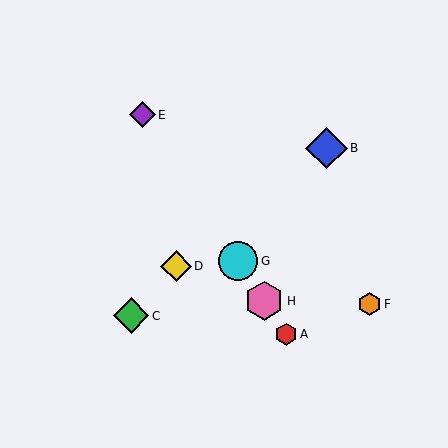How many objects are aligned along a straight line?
4 objects (A, E, G, H) are aligned along a straight line.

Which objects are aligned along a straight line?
Objects A, E, G, H are aligned along a straight line.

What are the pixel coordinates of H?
Object H is at (264, 301).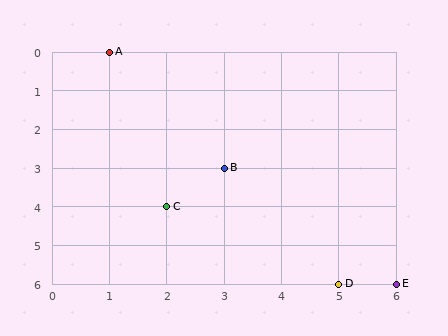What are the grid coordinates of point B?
Point B is at grid coordinates (3, 3).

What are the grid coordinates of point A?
Point A is at grid coordinates (1, 0).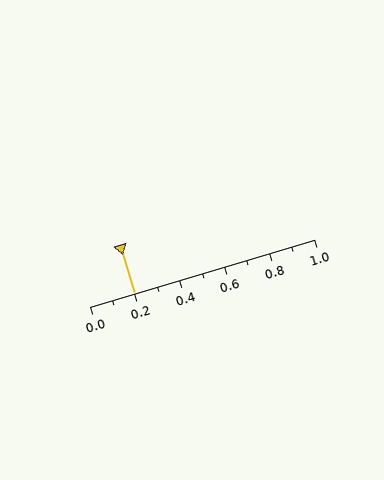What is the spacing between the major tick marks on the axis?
The major ticks are spaced 0.2 apart.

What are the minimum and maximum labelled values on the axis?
The axis runs from 0.0 to 1.0.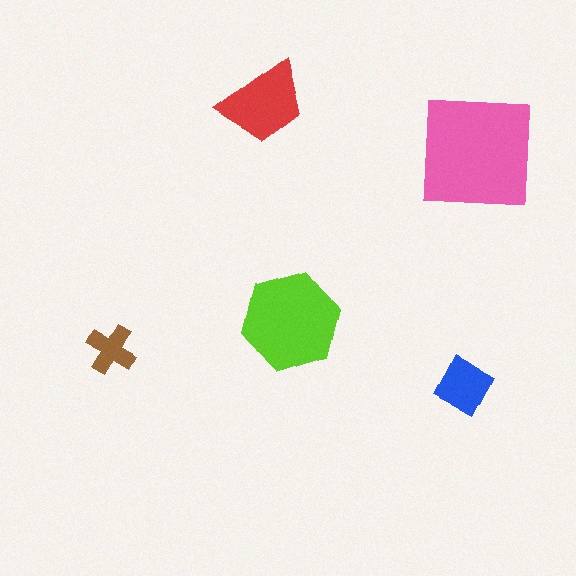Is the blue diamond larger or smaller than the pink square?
Smaller.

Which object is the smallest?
The brown cross.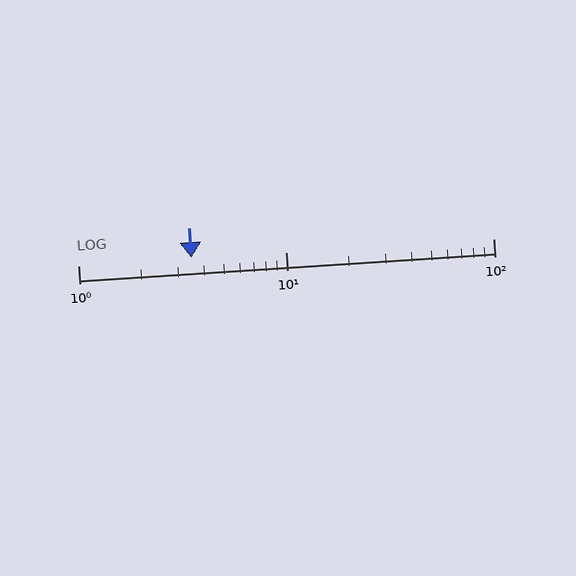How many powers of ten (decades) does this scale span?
The scale spans 2 decades, from 1 to 100.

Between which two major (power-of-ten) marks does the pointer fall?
The pointer is between 1 and 10.